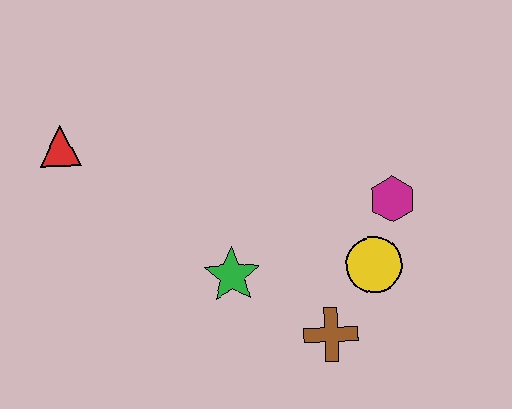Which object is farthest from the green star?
The red triangle is farthest from the green star.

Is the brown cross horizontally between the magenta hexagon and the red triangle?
Yes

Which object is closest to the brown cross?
The yellow circle is closest to the brown cross.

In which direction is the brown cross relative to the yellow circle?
The brown cross is below the yellow circle.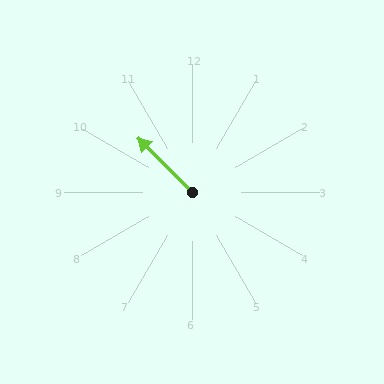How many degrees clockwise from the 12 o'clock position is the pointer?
Approximately 315 degrees.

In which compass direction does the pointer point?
Northwest.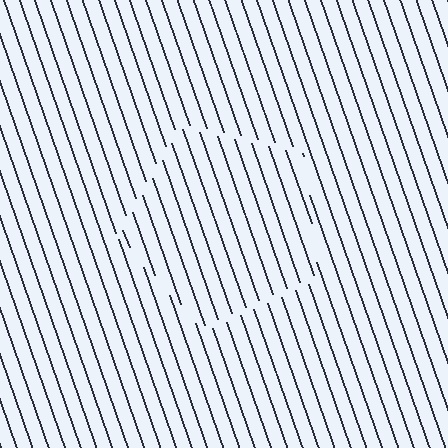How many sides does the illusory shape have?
5 sides — the line-ends trace a pentagon.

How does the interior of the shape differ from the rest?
The interior of the shape contains the same grating, shifted by half a period — the contour is defined by the phase discontinuity where line-ends from the inner and outer gratings abut.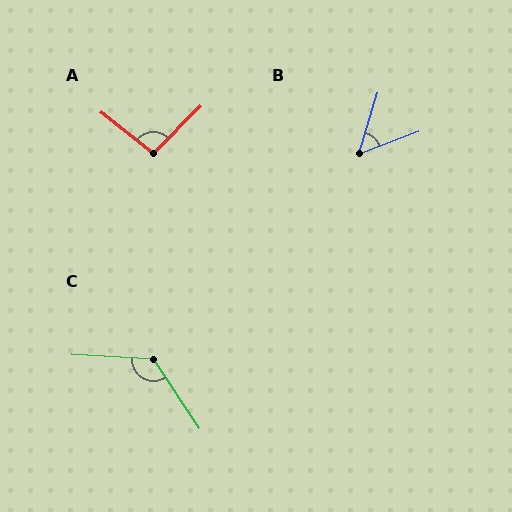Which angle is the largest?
C, at approximately 127 degrees.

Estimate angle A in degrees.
Approximately 97 degrees.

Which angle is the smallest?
B, at approximately 52 degrees.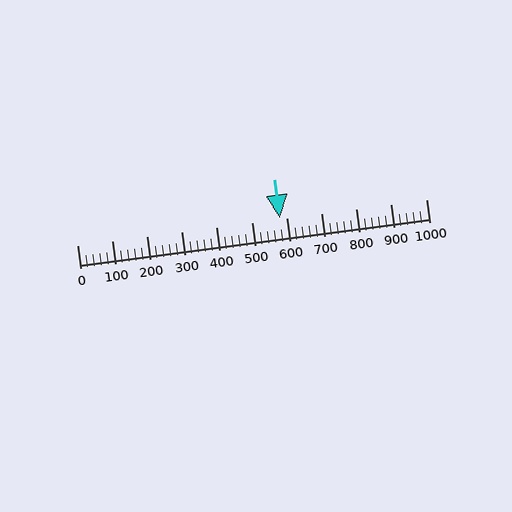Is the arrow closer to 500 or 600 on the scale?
The arrow is closer to 600.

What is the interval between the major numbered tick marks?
The major tick marks are spaced 100 units apart.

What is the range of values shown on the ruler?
The ruler shows values from 0 to 1000.